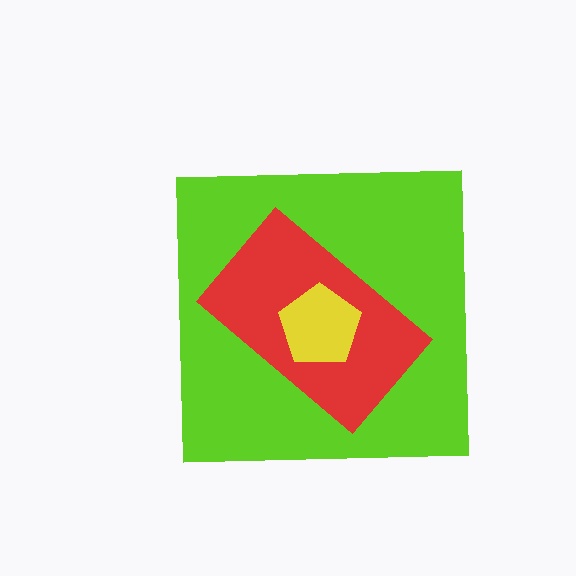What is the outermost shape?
The lime square.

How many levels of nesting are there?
3.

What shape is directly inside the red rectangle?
The yellow pentagon.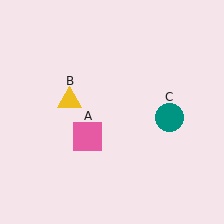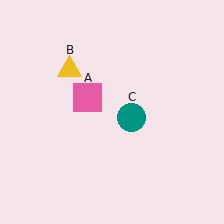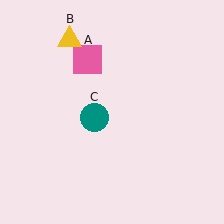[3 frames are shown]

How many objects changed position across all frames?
3 objects changed position: pink square (object A), yellow triangle (object B), teal circle (object C).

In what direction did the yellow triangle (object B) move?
The yellow triangle (object B) moved up.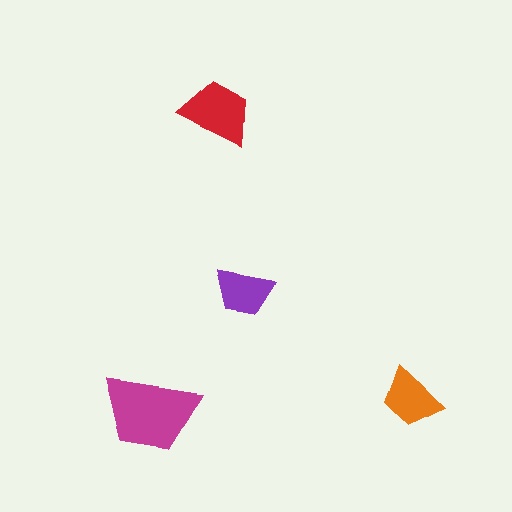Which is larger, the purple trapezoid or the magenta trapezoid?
The magenta one.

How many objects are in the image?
There are 4 objects in the image.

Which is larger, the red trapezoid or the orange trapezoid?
The red one.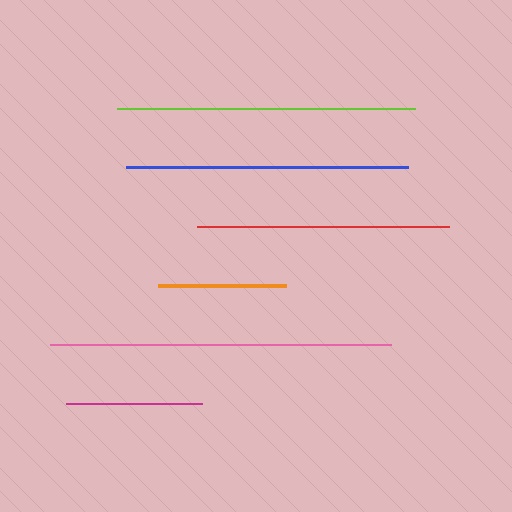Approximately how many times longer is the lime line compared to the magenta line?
The lime line is approximately 2.2 times the length of the magenta line.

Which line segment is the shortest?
The orange line is the shortest at approximately 128 pixels.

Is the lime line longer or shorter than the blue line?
The lime line is longer than the blue line.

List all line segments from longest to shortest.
From longest to shortest: pink, lime, blue, red, magenta, orange.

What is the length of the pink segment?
The pink segment is approximately 342 pixels long.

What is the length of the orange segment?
The orange segment is approximately 128 pixels long.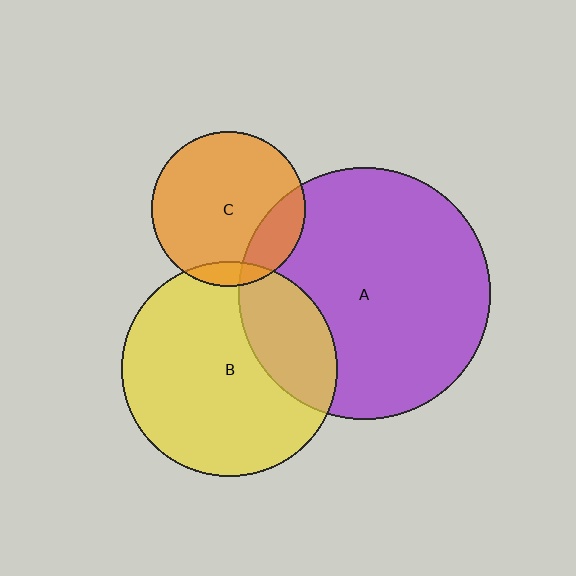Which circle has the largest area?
Circle A (purple).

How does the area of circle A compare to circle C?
Approximately 2.7 times.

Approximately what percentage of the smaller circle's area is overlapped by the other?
Approximately 10%.